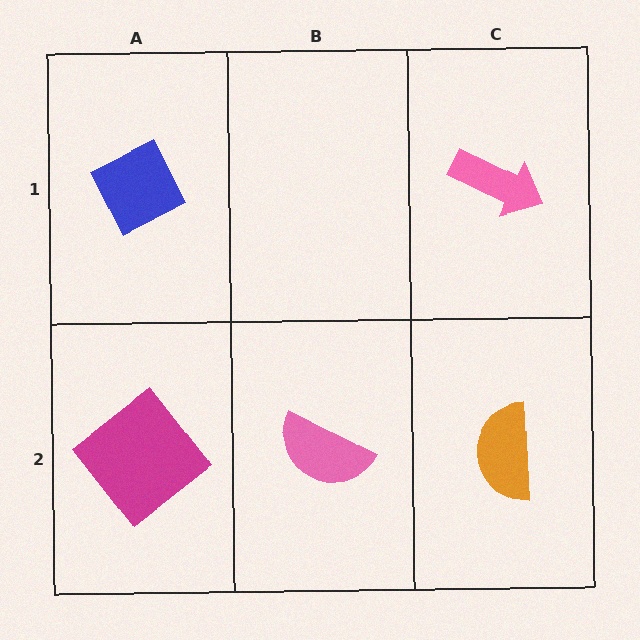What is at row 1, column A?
A blue diamond.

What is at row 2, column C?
An orange semicircle.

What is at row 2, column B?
A pink semicircle.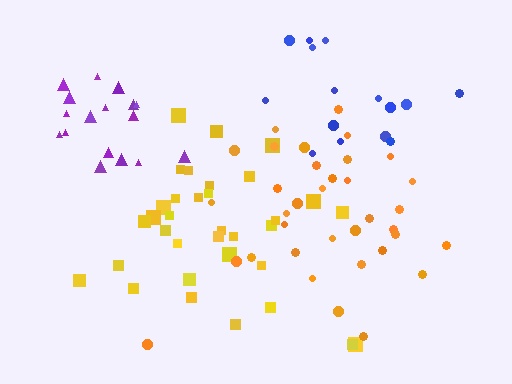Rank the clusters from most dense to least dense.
purple, orange, yellow, blue.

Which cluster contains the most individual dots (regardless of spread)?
Orange (35).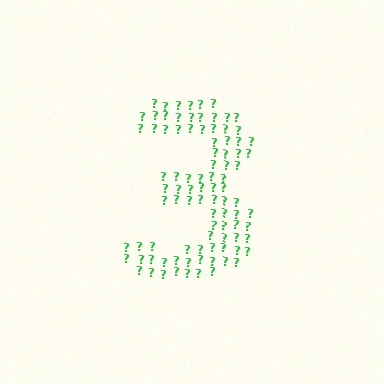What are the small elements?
The small elements are question marks.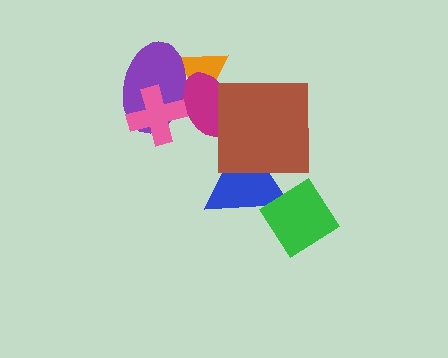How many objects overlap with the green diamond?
1 object overlaps with the green diamond.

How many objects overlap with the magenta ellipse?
4 objects overlap with the magenta ellipse.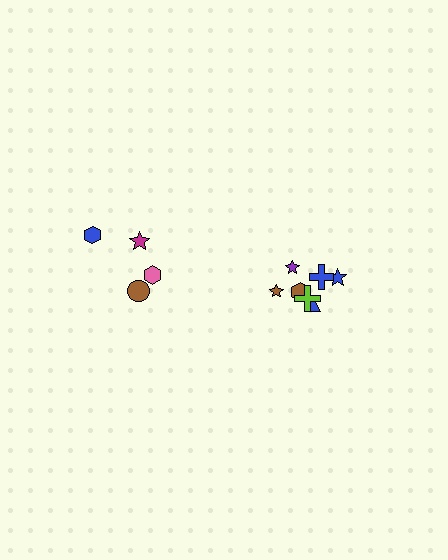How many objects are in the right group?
There are 7 objects.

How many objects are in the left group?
There are 4 objects.